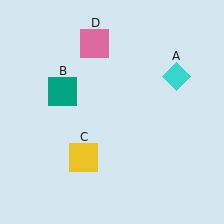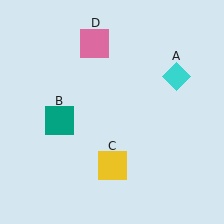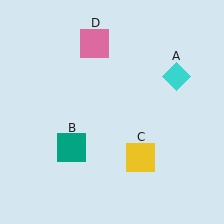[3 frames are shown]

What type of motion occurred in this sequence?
The teal square (object B), yellow square (object C) rotated counterclockwise around the center of the scene.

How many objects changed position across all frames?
2 objects changed position: teal square (object B), yellow square (object C).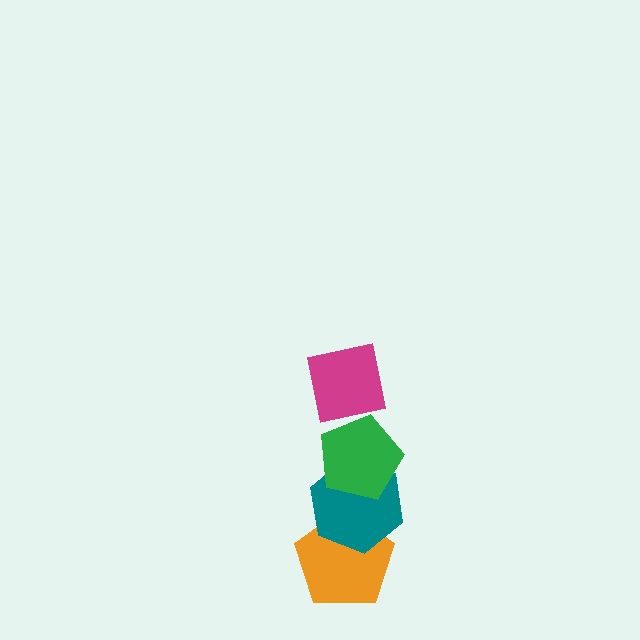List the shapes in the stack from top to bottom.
From top to bottom: the magenta square, the green pentagon, the teal hexagon, the orange pentagon.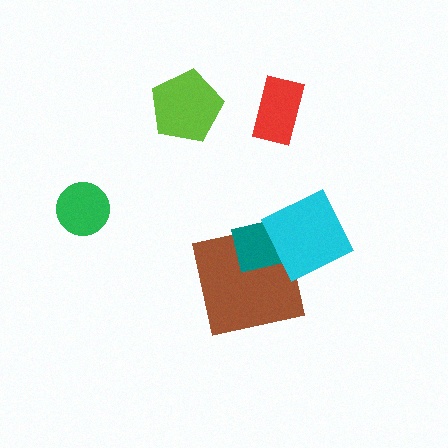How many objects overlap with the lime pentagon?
0 objects overlap with the lime pentagon.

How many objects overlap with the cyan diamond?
2 objects overlap with the cyan diamond.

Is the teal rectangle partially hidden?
Yes, it is partially covered by another shape.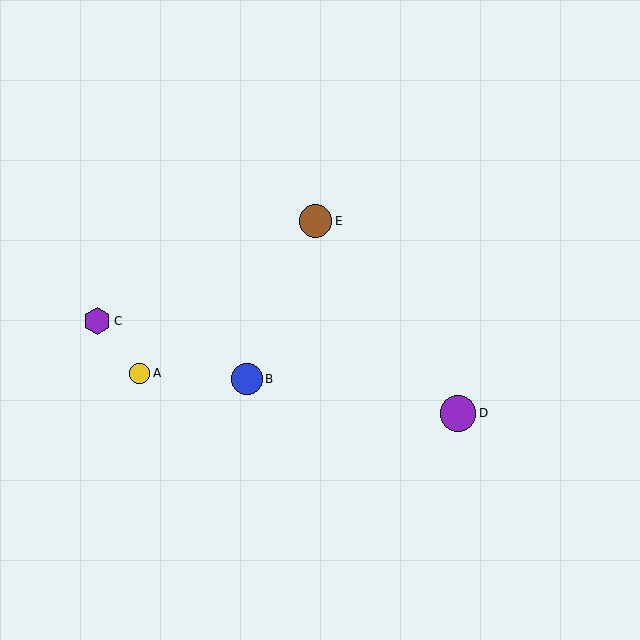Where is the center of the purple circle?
The center of the purple circle is at (458, 413).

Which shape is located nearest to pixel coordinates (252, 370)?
The blue circle (labeled B) at (247, 379) is nearest to that location.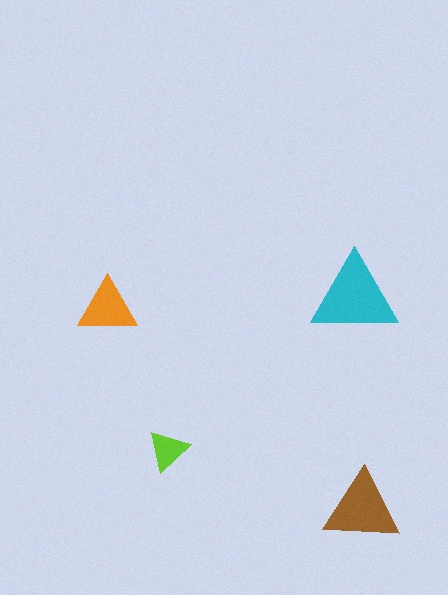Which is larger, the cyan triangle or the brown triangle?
The cyan one.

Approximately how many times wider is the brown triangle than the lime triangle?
About 2 times wider.